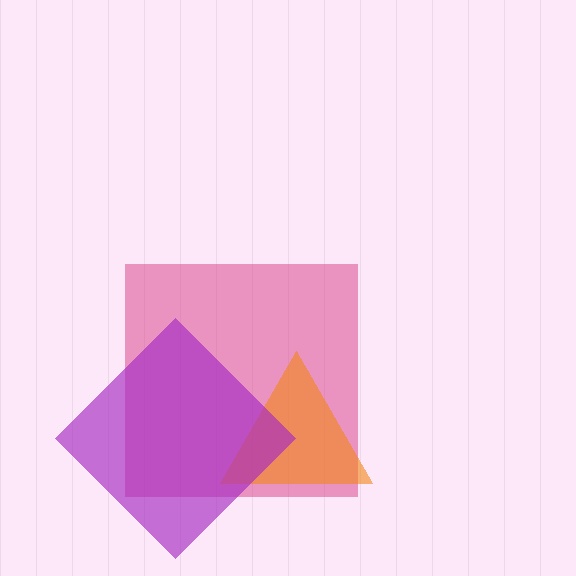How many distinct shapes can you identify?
There are 3 distinct shapes: a magenta square, an orange triangle, a purple diamond.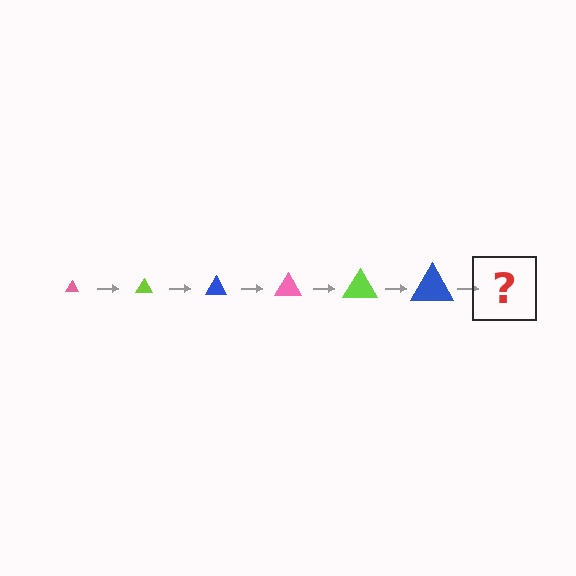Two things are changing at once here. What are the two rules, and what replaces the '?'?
The two rules are that the triangle grows larger each step and the color cycles through pink, lime, and blue. The '?' should be a pink triangle, larger than the previous one.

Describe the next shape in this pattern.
It should be a pink triangle, larger than the previous one.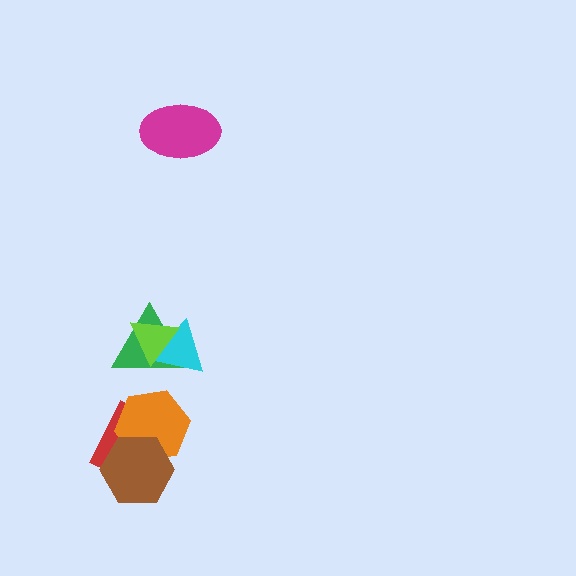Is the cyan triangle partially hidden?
Yes, it is partially covered by another shape.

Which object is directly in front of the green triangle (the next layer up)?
The cyan triangle is directly in front of the green triangle.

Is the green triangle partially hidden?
Yes, it is partially covered by another shape.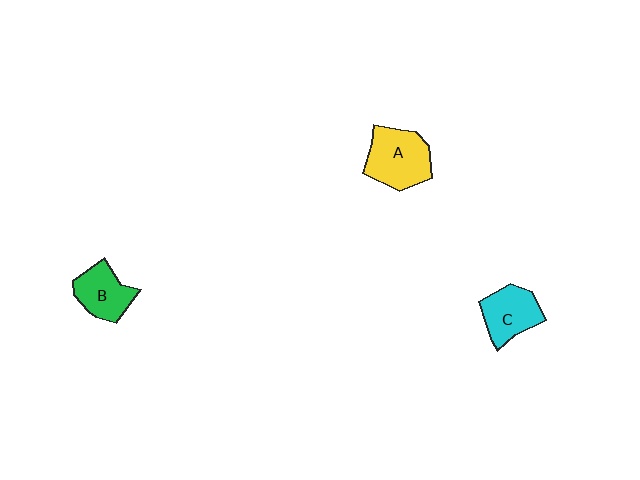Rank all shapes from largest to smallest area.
From largest to smallest: A (yellow), C (cyan), B (green).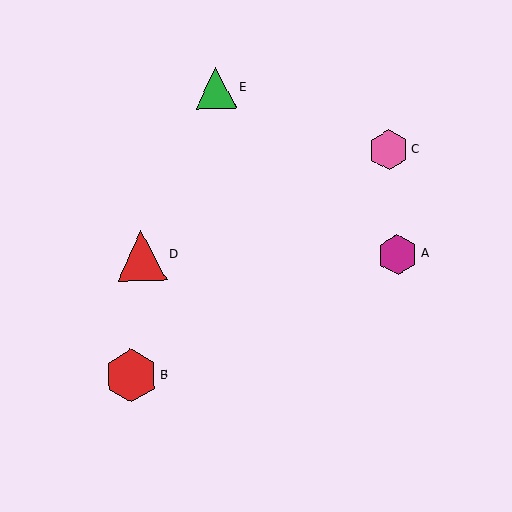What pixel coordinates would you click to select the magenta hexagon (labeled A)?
Click at (398, 254) to select the magenta hexagon A.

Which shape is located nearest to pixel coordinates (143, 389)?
The red hexagon (labeled B) at (131, 376) is nearest to that location.